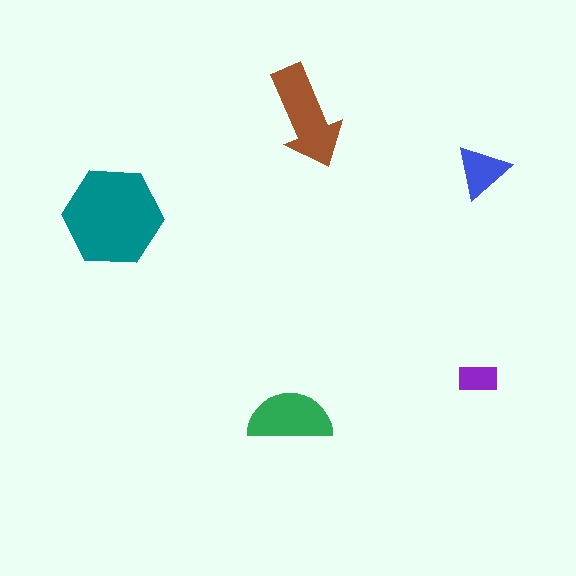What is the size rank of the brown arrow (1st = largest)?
2nd.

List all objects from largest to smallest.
The teal hexagon, the brown arrow, the green semicircle, the blue triangle, the purple rectangle.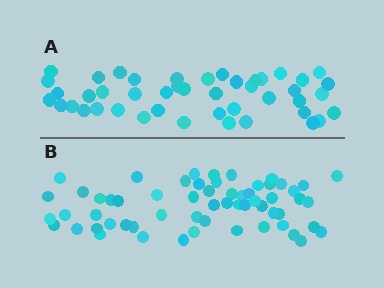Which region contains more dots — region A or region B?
Region B (the bottom region) has more dots.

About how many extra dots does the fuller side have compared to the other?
Region B has approximately 15 more dots than region A.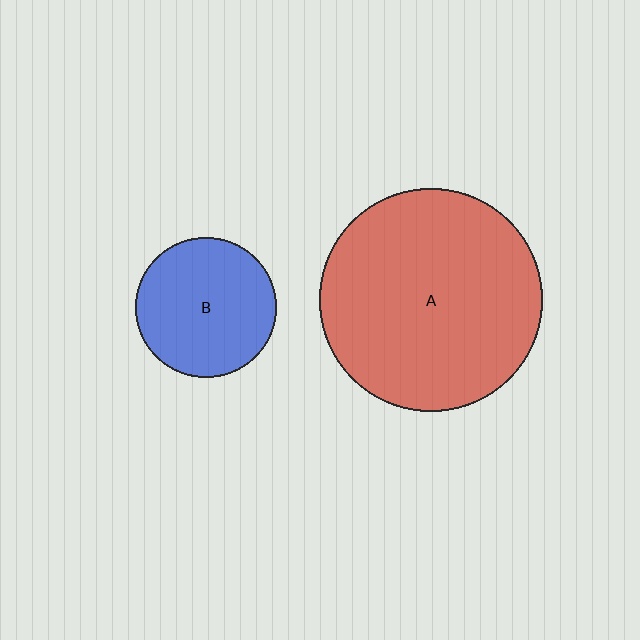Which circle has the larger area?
Circle A (red).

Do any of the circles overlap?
No, none of the circles overlap.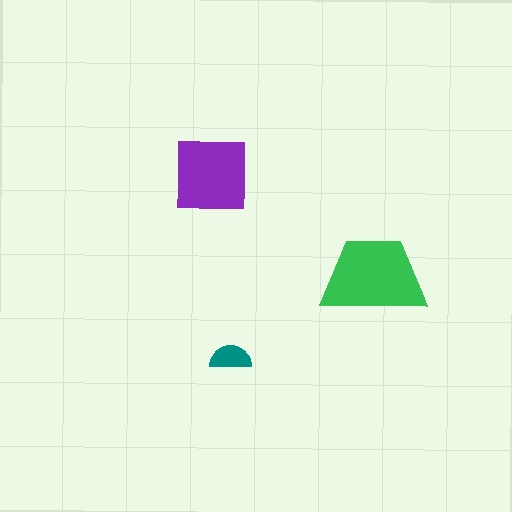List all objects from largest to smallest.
The green trapezoid, the purple square, the teal semicircle.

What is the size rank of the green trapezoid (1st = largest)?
1st.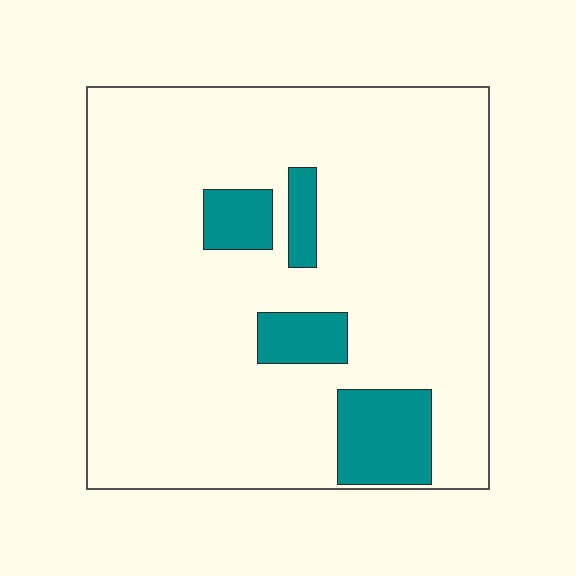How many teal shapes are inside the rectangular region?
4.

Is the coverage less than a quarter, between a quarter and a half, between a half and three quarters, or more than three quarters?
Less than a quarter.